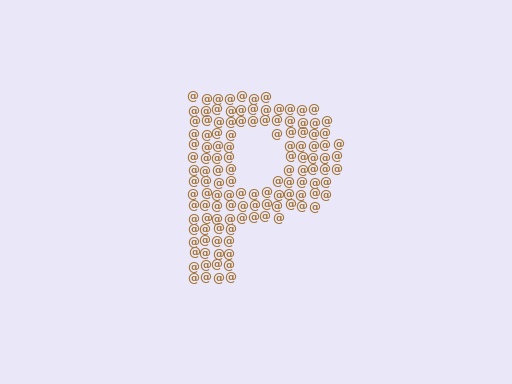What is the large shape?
The large shape is the letter P.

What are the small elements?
The small elements are at signs.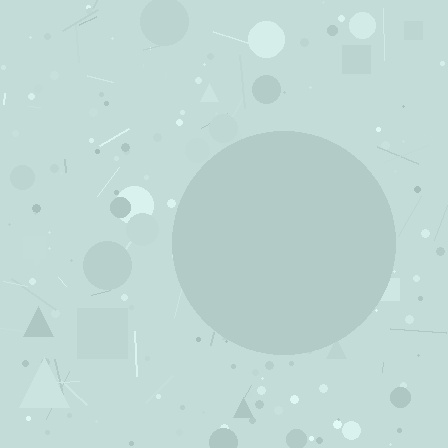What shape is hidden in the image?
A circle is hidden in the image.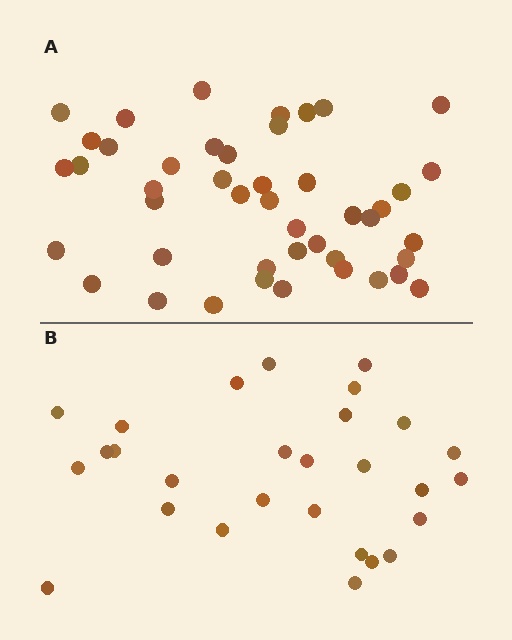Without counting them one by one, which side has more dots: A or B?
Region A (the top region) has more dots.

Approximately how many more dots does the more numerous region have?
Region A has approximately 15 more dots than region B.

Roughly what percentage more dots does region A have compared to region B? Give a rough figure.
About 60% more.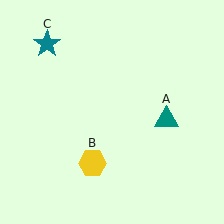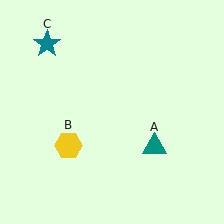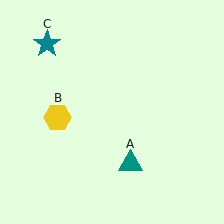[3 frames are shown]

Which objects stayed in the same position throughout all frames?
Teal star (object C) remained stationary.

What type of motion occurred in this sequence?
The teal triangle (object A), yellow hexagon (object B) rotated clockwise around the center of the scene.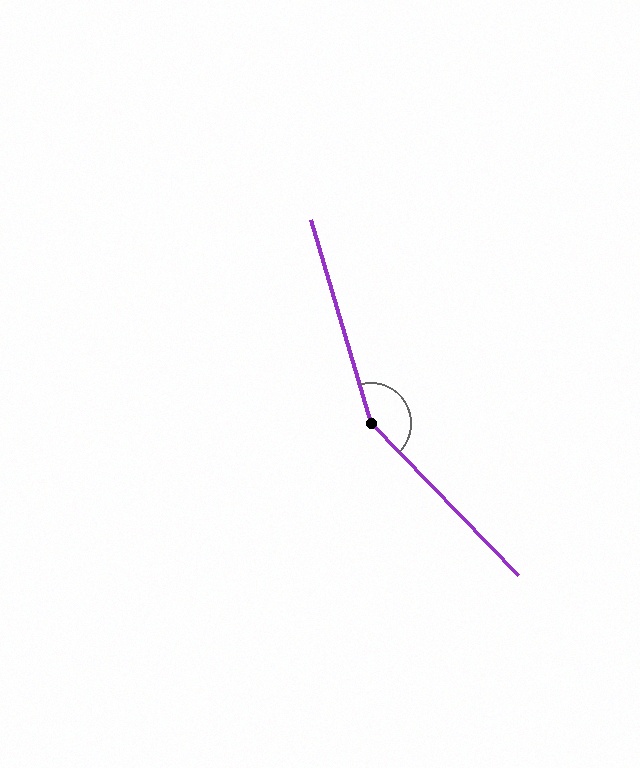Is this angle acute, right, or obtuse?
It is obtuse.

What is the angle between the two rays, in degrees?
Approximately 153 degrees.